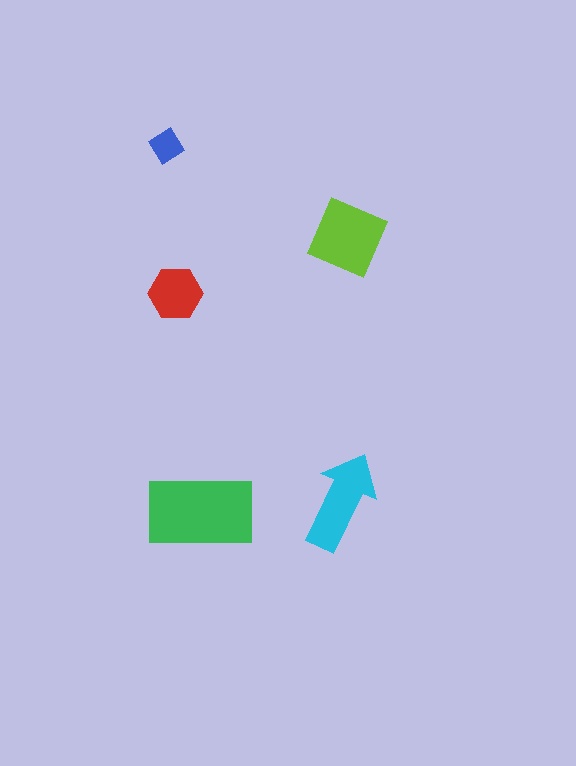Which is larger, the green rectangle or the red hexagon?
The green rectangle.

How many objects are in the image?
There are 5 objects in the image.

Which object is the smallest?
The blue diamond.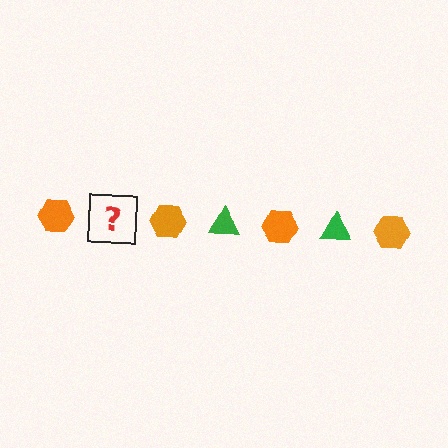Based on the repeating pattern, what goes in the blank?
The blank should be a green triangle.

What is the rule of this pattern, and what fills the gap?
The rule is that the pattern alternates between orange hexagon and green triangle. The gap should be filled with a green triangle.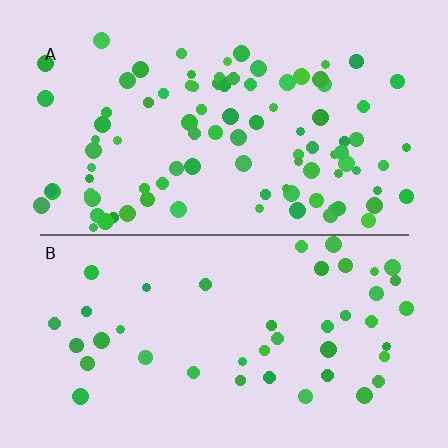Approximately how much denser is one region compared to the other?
Approximately 2.1× — region A over region B.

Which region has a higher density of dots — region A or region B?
A (the top).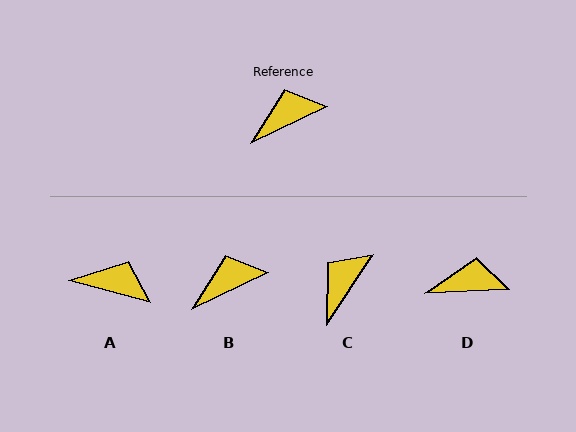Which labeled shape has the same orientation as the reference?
B.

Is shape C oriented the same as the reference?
No, it is off by about 31 degrees.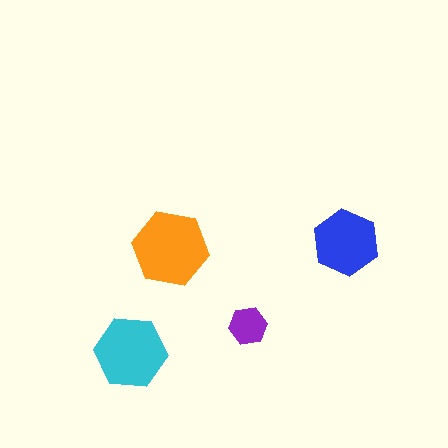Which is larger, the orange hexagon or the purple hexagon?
The orange one.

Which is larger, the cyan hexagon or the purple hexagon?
The cyan one.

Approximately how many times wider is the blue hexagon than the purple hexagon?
About 1.5 times wider.